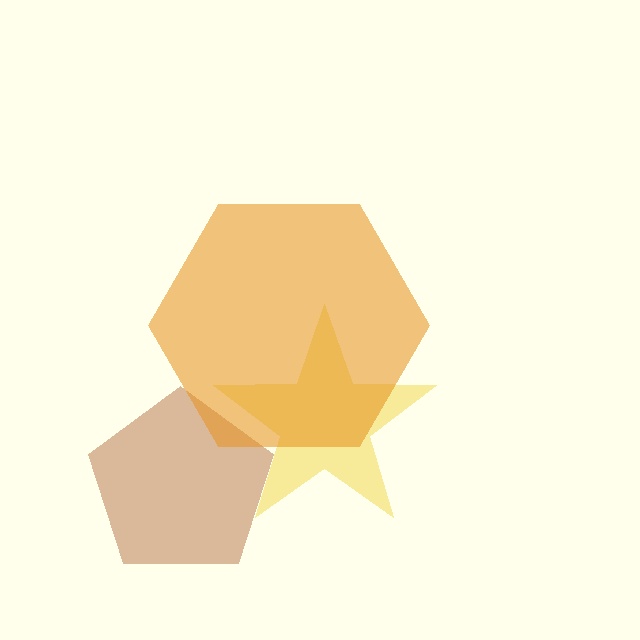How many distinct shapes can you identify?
There are 3 distinct shapes: a yellow star, a brown pentagon, an orange hexagon.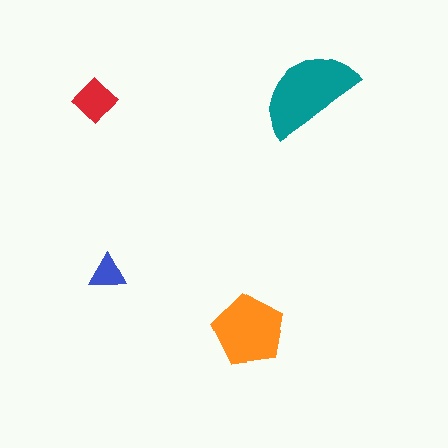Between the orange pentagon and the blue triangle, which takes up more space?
The orange pentagon.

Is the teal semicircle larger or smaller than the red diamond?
Larger.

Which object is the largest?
The teal semicircle.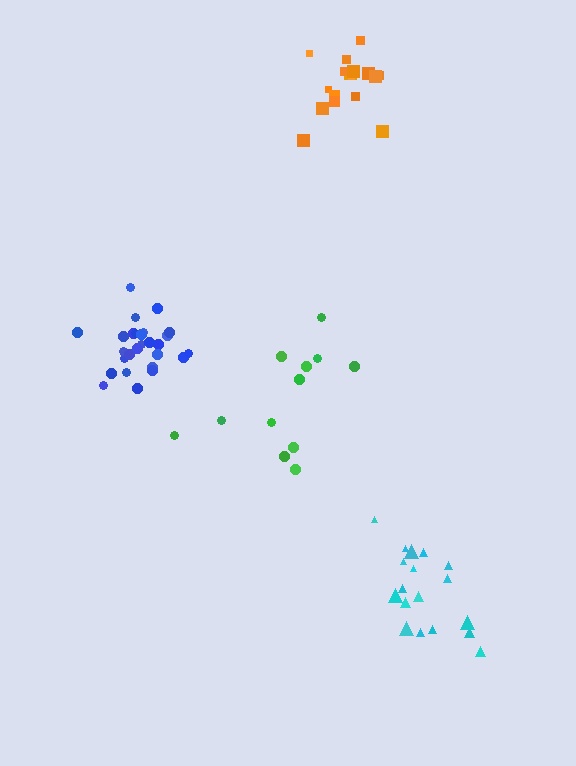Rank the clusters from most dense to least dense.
blue, orange, cyan, green.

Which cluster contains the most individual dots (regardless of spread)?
Blue (27).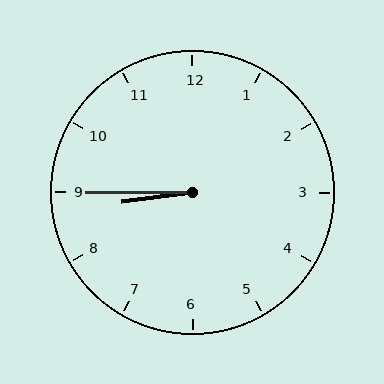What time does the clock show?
8:45.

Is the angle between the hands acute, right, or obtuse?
It is acute.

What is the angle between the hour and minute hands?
Approximately 8 degrees.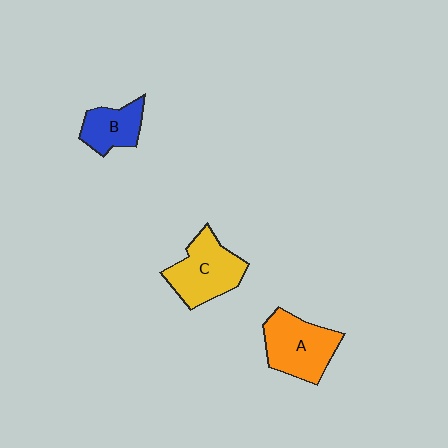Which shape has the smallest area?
Shape B (blue).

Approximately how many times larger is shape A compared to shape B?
Approximately 1.6 times.